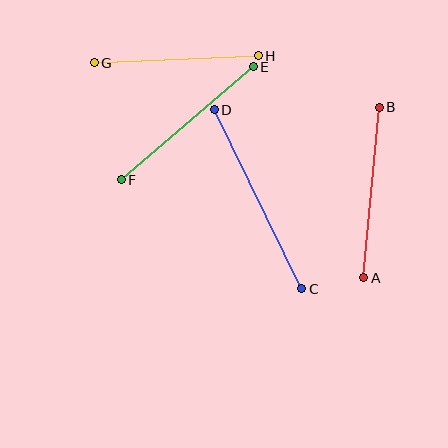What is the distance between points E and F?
The distance is approximately 174 pixels.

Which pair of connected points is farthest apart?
Points C and D are farthest apart.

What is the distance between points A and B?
The distance is approximately 171 pixels.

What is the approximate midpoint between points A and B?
The midpoint is at approximately (372, 193) pixels.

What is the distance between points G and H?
The distance is approximately 164 pixels.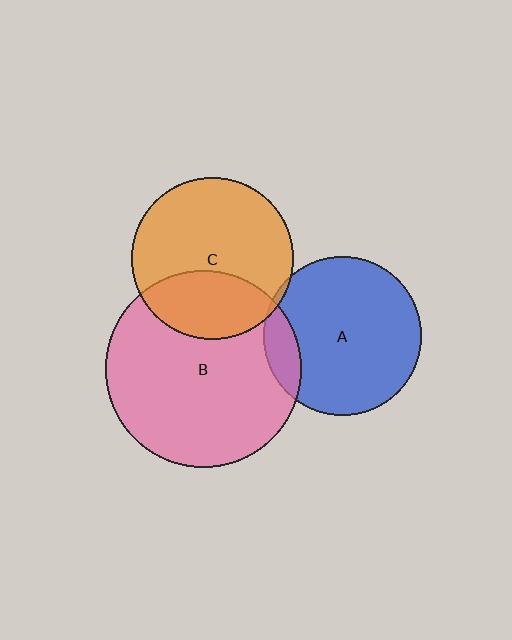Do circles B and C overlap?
Yes.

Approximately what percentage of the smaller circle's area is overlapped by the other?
Approximately 35%.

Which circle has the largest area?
Circle B (pink).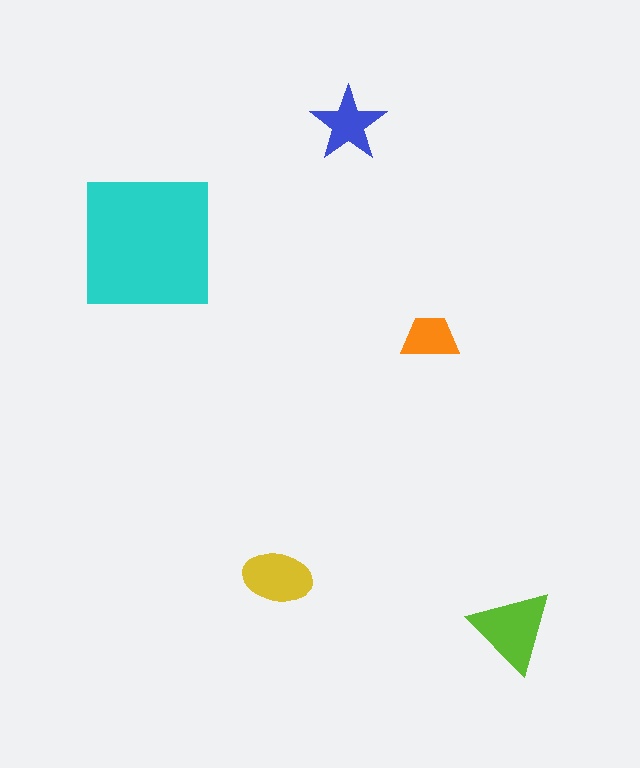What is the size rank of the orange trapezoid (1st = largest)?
5th.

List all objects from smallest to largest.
The orange trapezoid, the blue star, the yellow ellipse, the lime triangle, the cyan square.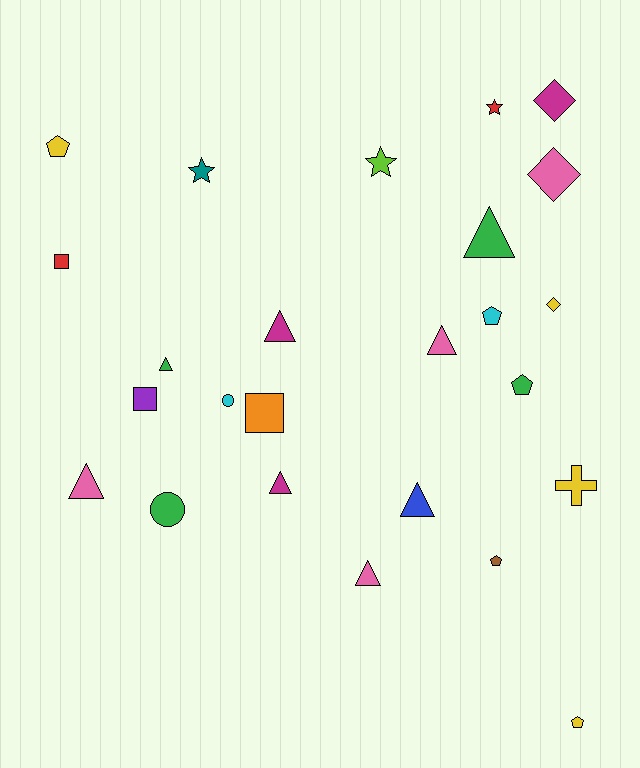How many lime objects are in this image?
There is 1 lime object.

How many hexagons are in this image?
There are no hexagons.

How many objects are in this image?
There are 25 objects.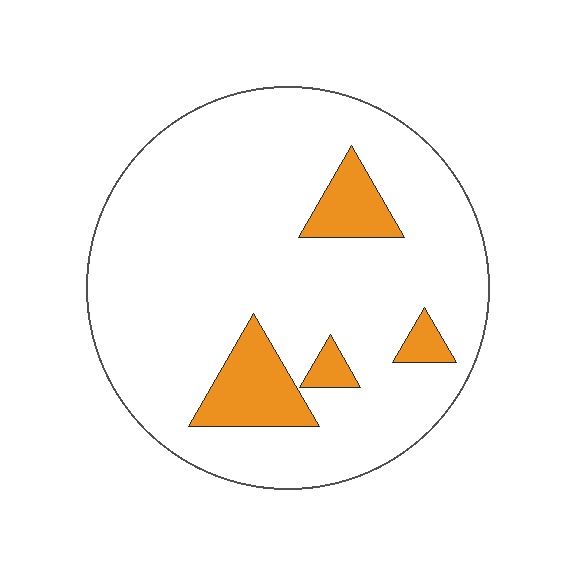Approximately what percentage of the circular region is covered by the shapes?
Approximately 15%.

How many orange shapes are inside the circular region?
4.